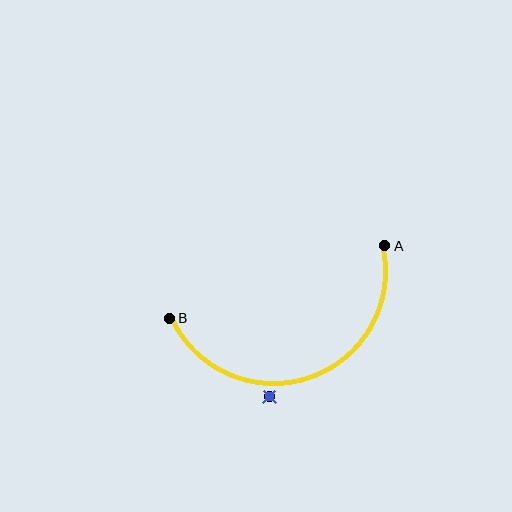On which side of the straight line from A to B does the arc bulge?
The arc bulges below the straight line connecting A and B.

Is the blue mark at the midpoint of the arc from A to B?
No — the blue mark does not lie on the arc at all. It sits slightly outside the curve.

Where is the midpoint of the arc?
The arc midpoint is the point on the curve farthest from the straight line joining A and B. It sits below that line.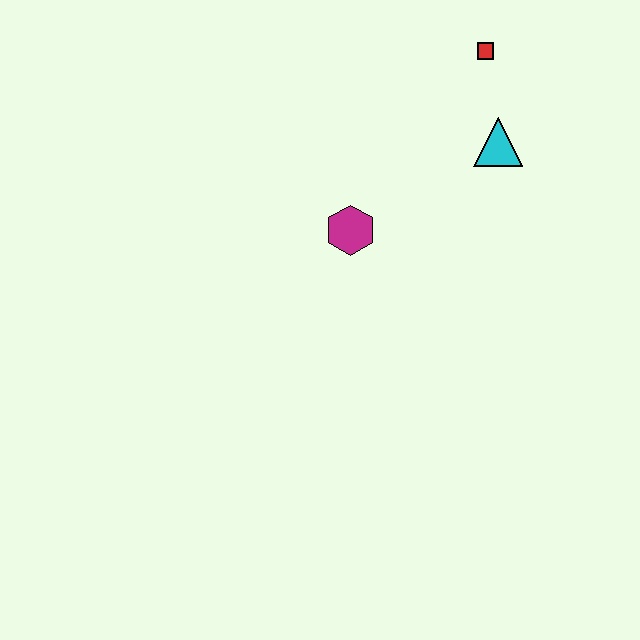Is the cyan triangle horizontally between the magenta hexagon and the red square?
No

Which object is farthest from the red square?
The magenta hexagon is farthest from the red square.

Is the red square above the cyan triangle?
Yes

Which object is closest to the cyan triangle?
The red square is closest to the cyan triangle.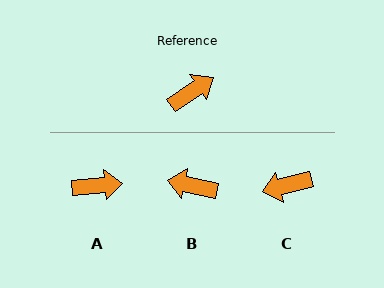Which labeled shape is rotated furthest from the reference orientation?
C, about 161 degrees away.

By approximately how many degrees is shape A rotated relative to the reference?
Approximately 28 degrees clockwise.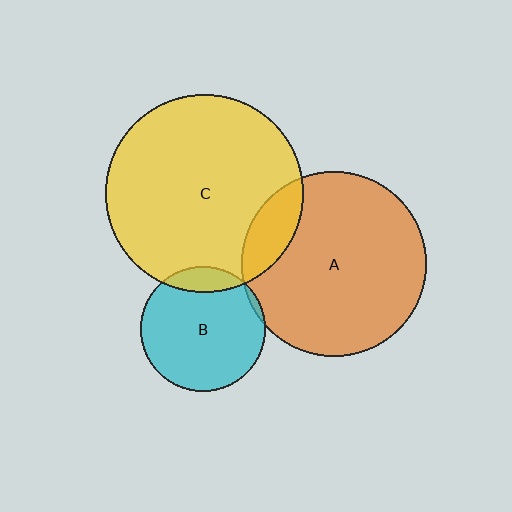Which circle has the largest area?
Circle C (yellow).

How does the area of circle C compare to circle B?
Approximately 2.5 times.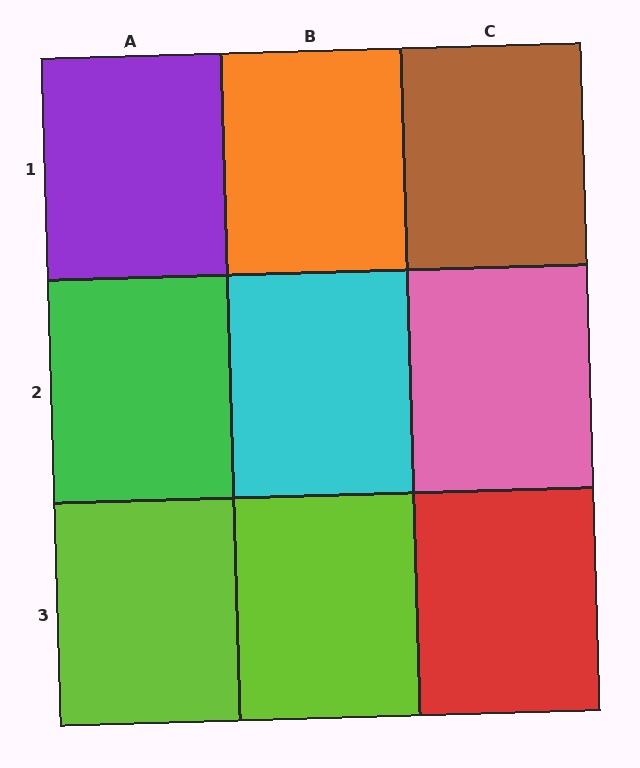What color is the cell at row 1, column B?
Orange.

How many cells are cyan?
1 cell is cyan.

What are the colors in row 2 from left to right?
Green, cyan, pink.